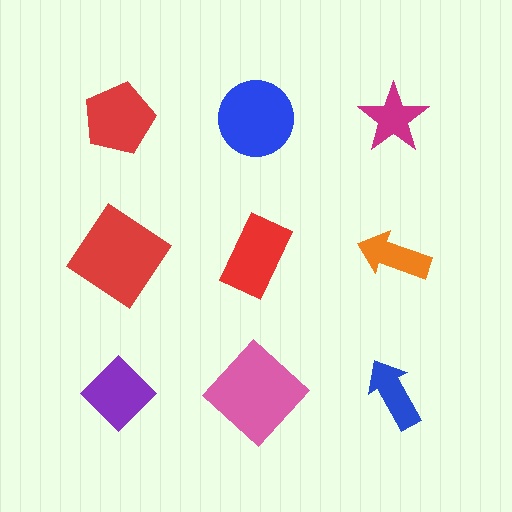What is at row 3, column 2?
A pink diamond.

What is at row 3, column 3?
A blue arrow.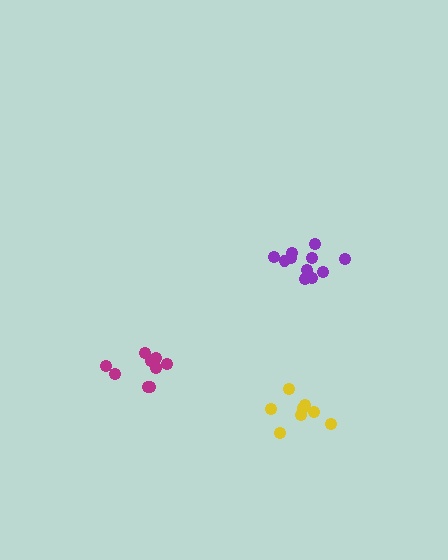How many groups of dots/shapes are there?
There are 3 groups.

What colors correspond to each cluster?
The clusters are colored: magenta, yellow, purple.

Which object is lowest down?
The yellow cluster is bottommost.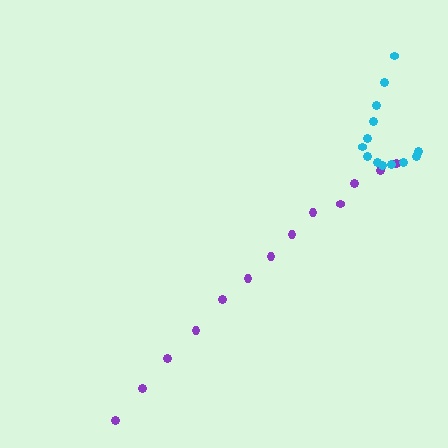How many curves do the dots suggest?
There are 2 distinct paths.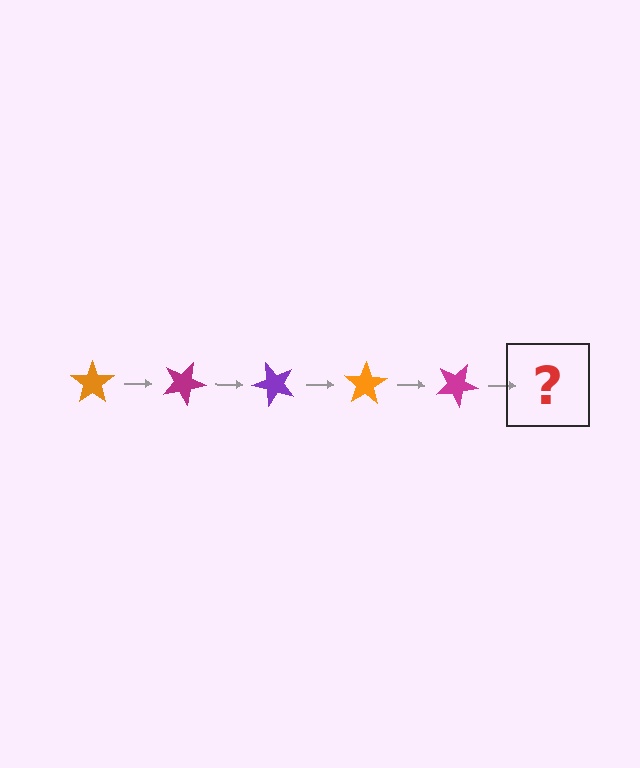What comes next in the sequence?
The next element should be a purple star, rotated 125 degrees from the start.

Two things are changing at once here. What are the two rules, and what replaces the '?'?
The two rules are that it rotates 25 degrees each step and the color cycles through orange, magenta, and purple. The '?' should be a purple star, rotated 125 degrees from the start.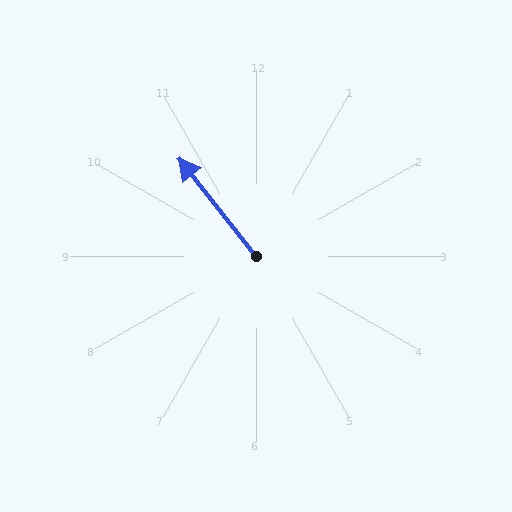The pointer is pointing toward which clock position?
Roughly 11 o'clock.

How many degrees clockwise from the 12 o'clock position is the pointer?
Approximately 322 degrees.